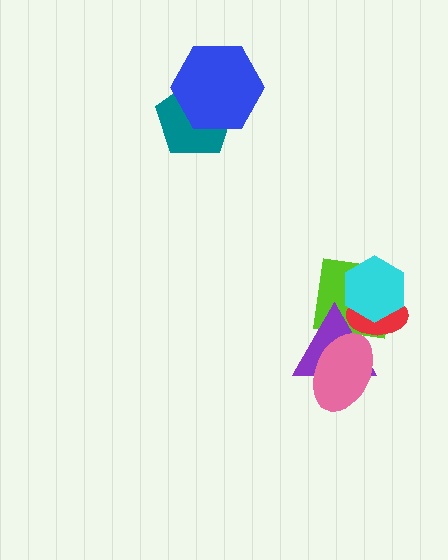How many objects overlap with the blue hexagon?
1 object overlaps with the blue hexagon.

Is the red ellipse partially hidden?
Yes, it is partially covered by another shape.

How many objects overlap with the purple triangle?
3 objects overlap with the purple triangle.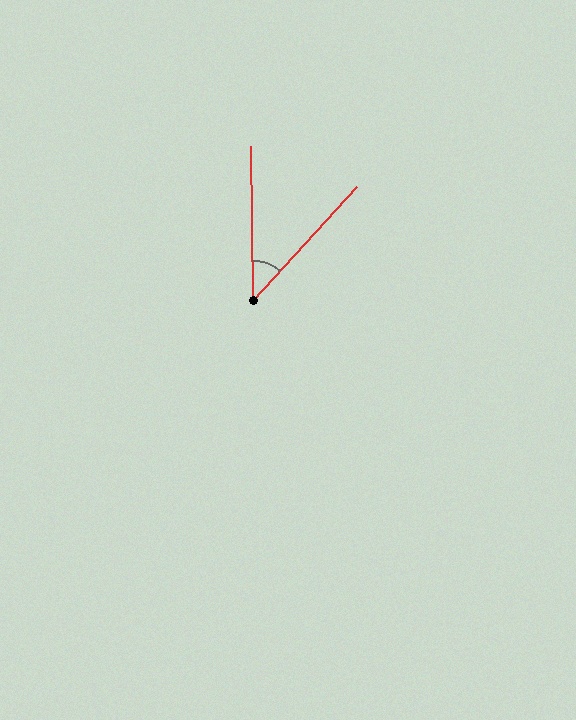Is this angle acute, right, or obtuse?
It is acute.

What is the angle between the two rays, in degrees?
Approximately 43 degrees.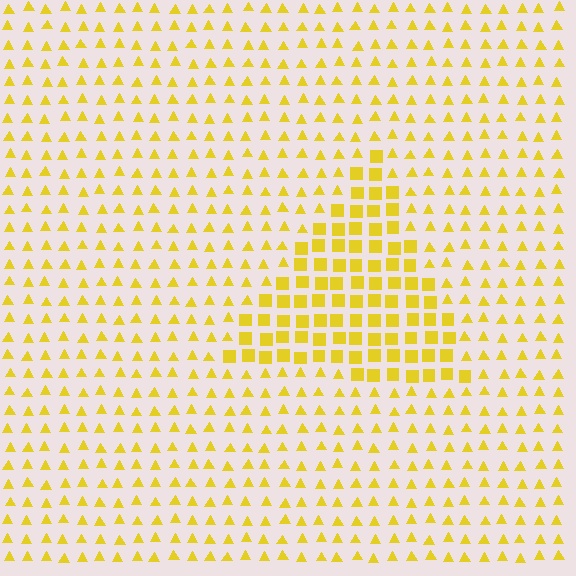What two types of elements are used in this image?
The image uses squares inside the triangle region and triangles outside it.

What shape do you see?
I see a triangle.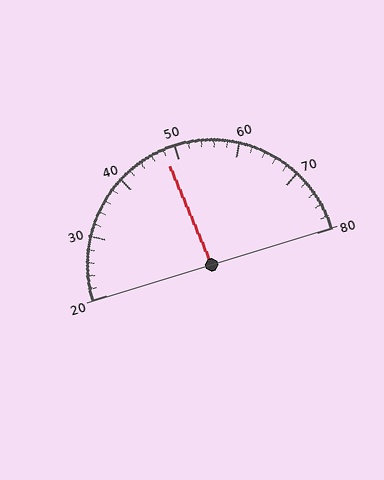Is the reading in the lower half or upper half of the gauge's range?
The reading is in the lower half of the range (20 to 80).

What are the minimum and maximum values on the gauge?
The gauge ranges from 20 to 80.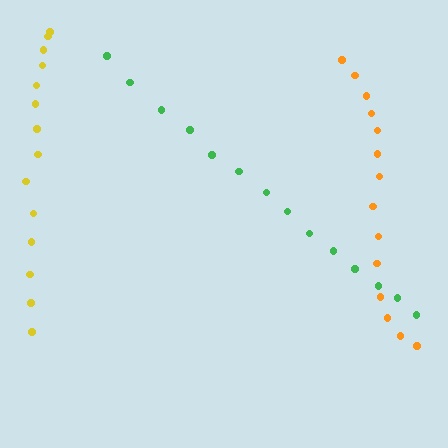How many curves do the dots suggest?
There are 3 distinct paths.